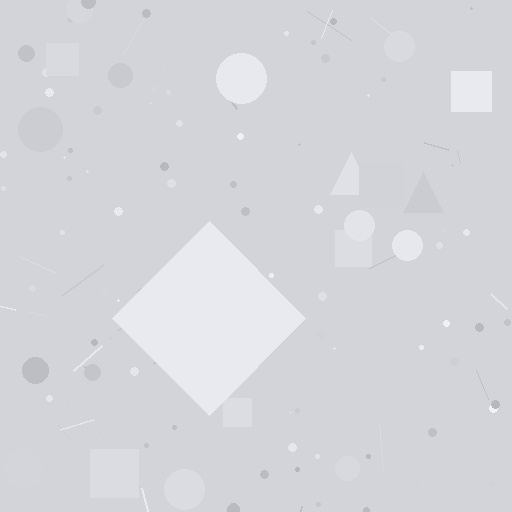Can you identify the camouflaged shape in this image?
The camouflaged shape is a diamond.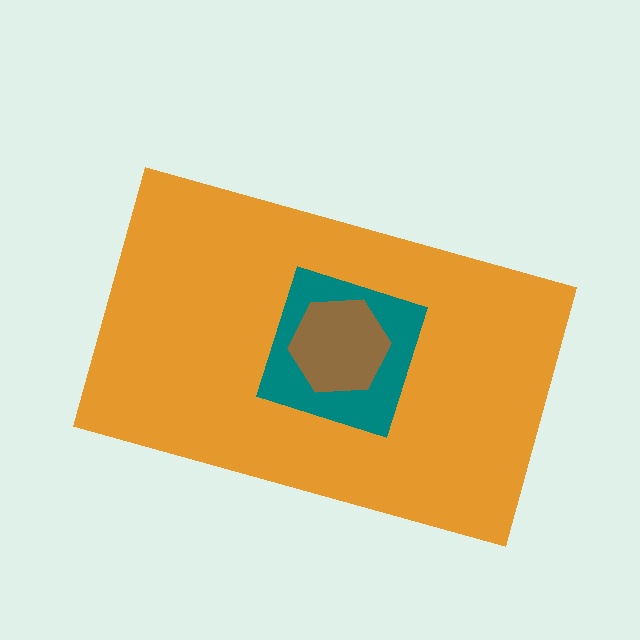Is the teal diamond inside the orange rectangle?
Yes.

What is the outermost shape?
The orange rectangle.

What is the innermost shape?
The brown hexagon.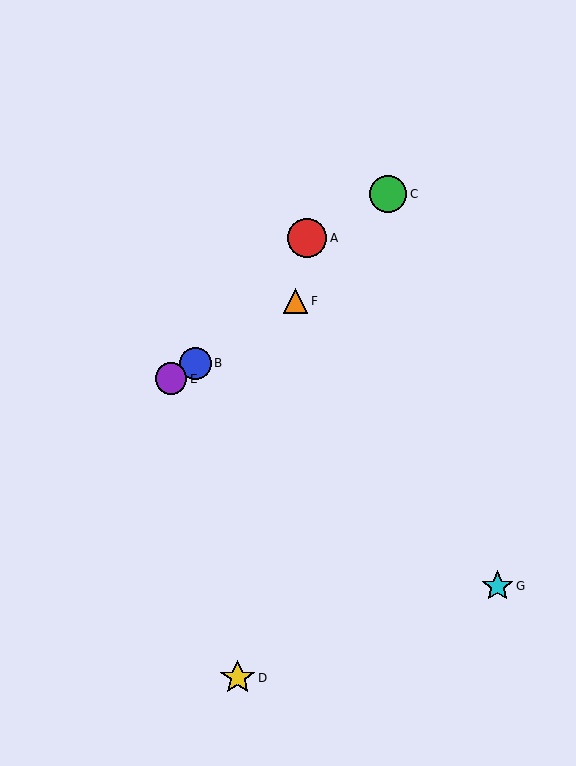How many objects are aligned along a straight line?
3 objects (B, E, F) are aligned along a straight line.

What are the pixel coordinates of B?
Object B is at (196, 363).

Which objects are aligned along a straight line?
Objects B, E, F are aligned along a straight line.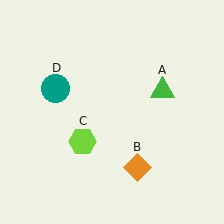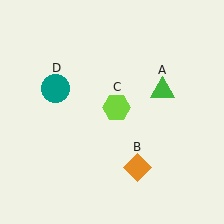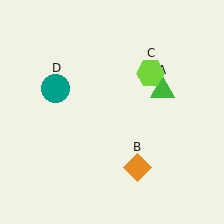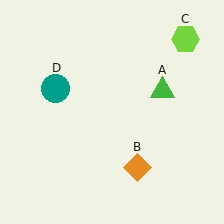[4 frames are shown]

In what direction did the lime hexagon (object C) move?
The lime hexagon (object C) moved up and to the right.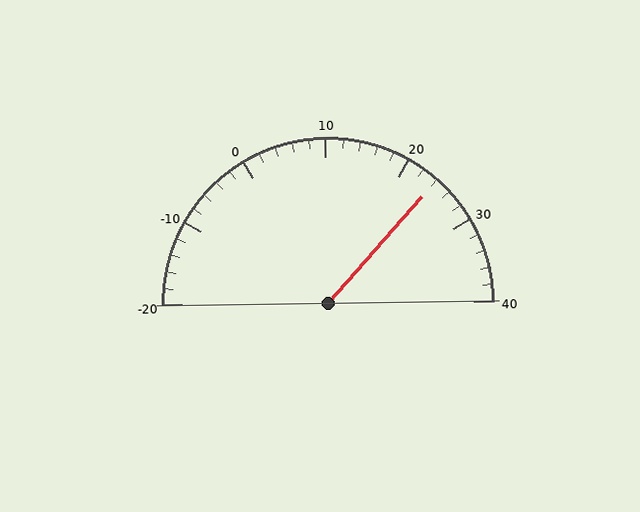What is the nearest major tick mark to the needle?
The nearest major tick mark is 20.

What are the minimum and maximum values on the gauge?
The gauge ranges from -20 to 40.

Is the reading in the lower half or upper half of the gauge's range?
The reading is in the upper half of the range (-20 to 40).